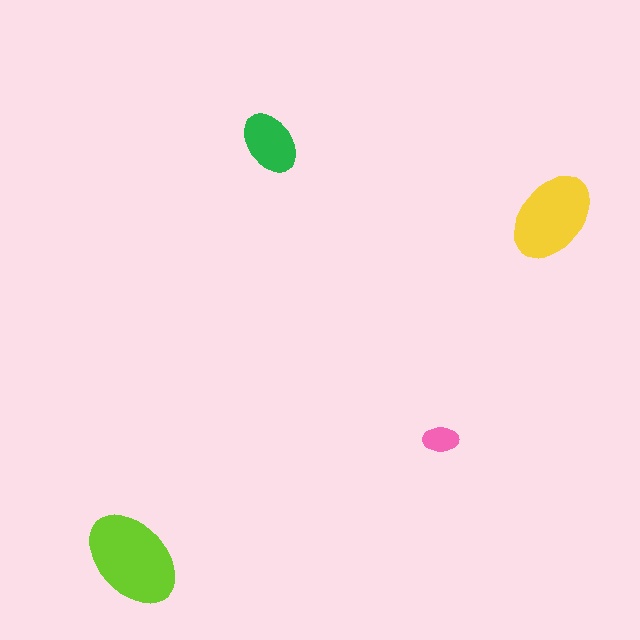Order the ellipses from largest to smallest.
the lime one, the yellow one, the green one, the pink one.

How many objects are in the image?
There are 4 objects in the image.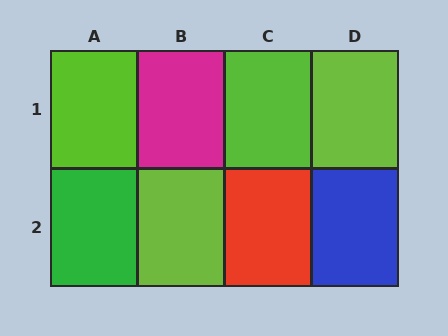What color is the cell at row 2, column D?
Blue.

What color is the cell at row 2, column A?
Green.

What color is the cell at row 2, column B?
Lime.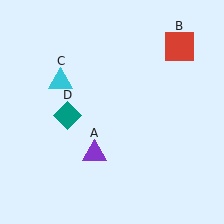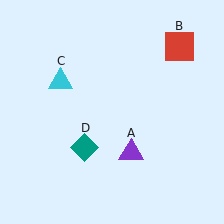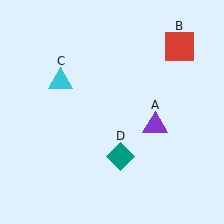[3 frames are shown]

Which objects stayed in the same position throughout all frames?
Red square (object B) and cyan triangle (object C) remained stationary.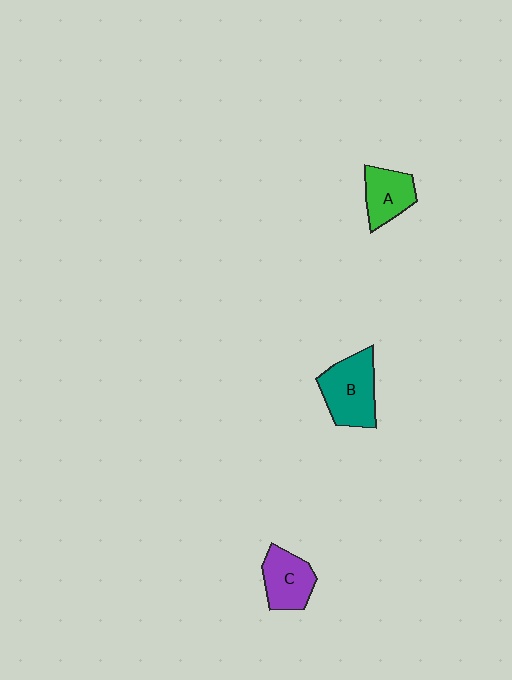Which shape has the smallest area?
Shape A (green).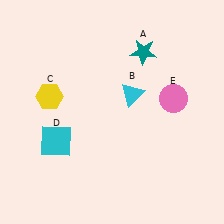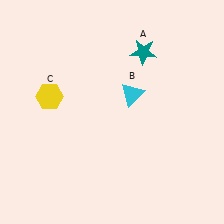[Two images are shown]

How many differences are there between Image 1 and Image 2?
There are 2 differences between the two images.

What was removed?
The cyan square (D), the pink circle (E) were removed in Image 2.